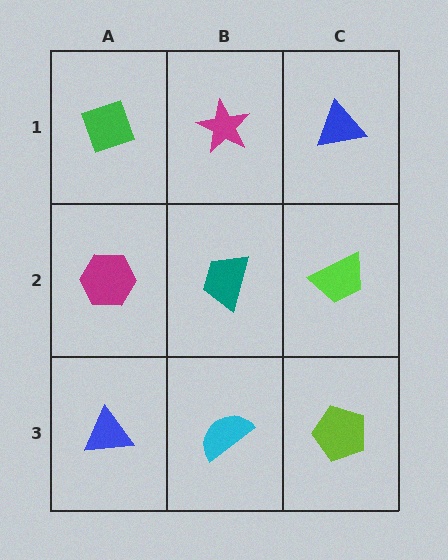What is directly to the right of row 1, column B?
A blue triangle.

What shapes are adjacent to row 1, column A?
A magenta hexagon (row 2, column A), a magenta star (row 1, column B).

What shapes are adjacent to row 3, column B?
A teal trapezoid (row 2, column B), a blue triangle (row 3, column A), a lime pentagon (row 3, column C).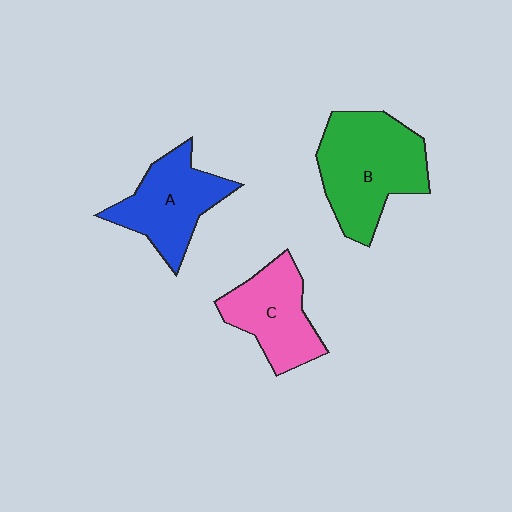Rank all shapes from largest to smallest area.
From largest to smallest: B (green), A (blue), C (pink).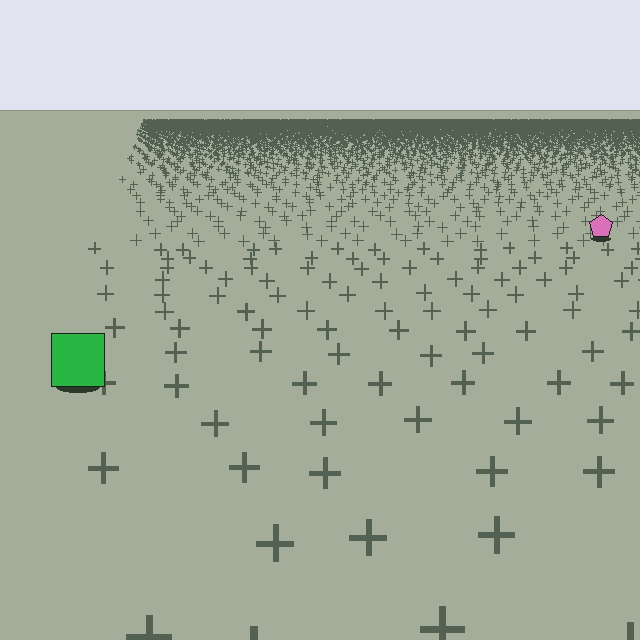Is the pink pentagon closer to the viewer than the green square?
No. The green square is closer — you can tell from the texture gradient: the ground texture is coarser near it.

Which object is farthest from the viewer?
The pink pentagon is farthest from the viewer. It appears smaller and the ground texture around it is denser.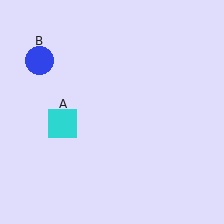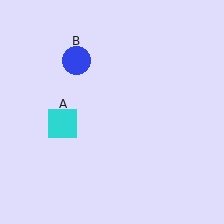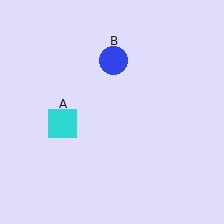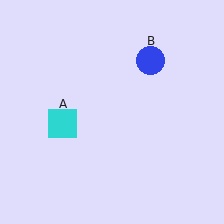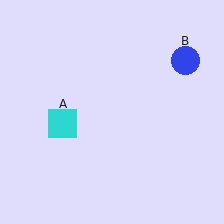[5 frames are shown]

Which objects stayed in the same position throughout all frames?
Cyan square (object A) remained stationary.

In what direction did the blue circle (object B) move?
The blue circle (object B) moved right.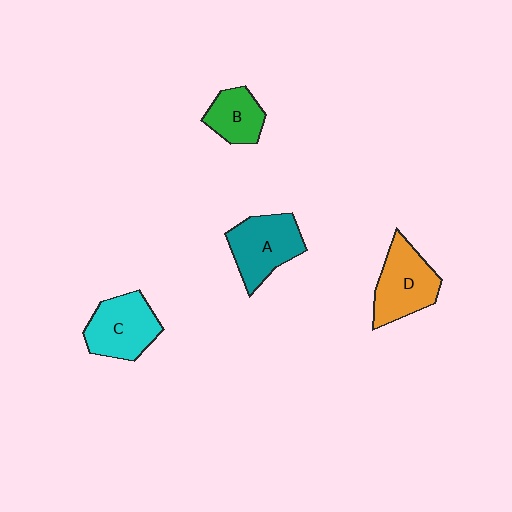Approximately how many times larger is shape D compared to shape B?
Approximately 1.5 times.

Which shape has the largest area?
Shape A (teal).